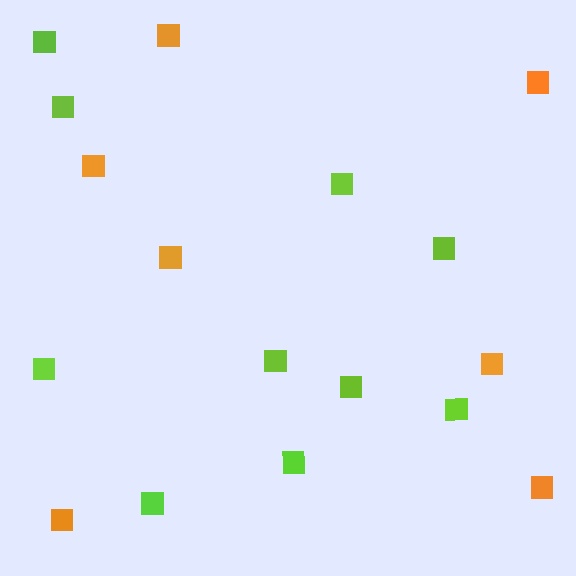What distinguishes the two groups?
There are 2 groups: one group of orange squares (7) and one group of lime squares (10).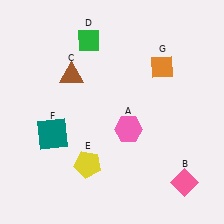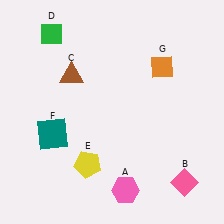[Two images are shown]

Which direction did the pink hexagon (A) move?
The pink hexagon (A) moved down.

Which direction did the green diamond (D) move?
The green diamond (D) moved left.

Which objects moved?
The objects that moved are: the pink hexagon (A), the green diamond (D).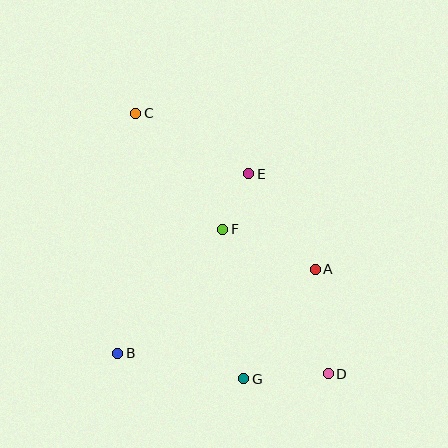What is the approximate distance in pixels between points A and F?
The distance between A and F is approximately 101 pixels.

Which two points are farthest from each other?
Points C and D are farthest from each other.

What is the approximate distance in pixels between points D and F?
The distance between D and F is approximately 179 pixels.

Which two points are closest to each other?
Points E and F are closest to each other.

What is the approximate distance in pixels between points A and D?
The distance between A and D is approximately 105 pixels.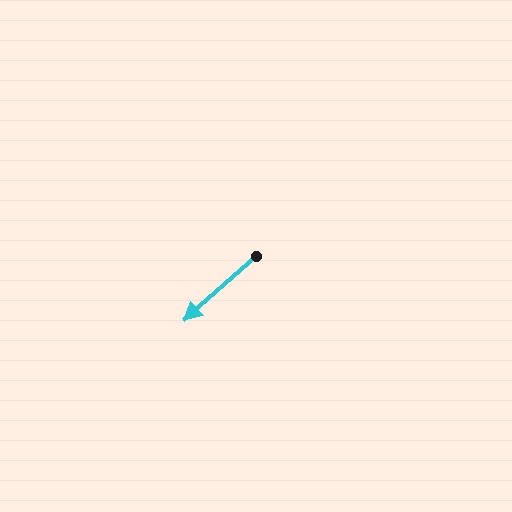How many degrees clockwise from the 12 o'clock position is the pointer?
Approximately 228 degrees.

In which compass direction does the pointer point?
Southwest.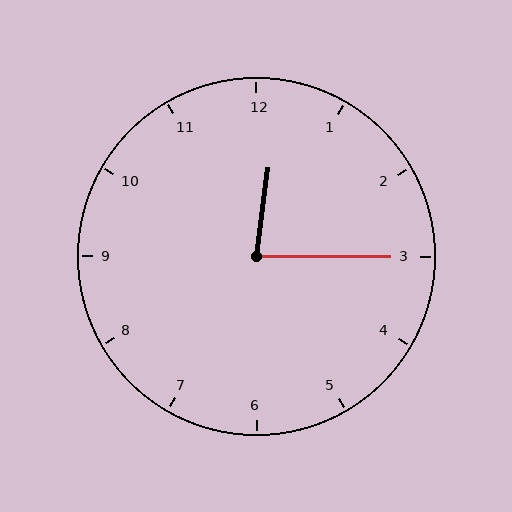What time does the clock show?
12:15.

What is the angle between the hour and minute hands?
Approximately 82 degrees.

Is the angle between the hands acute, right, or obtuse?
It is acute.